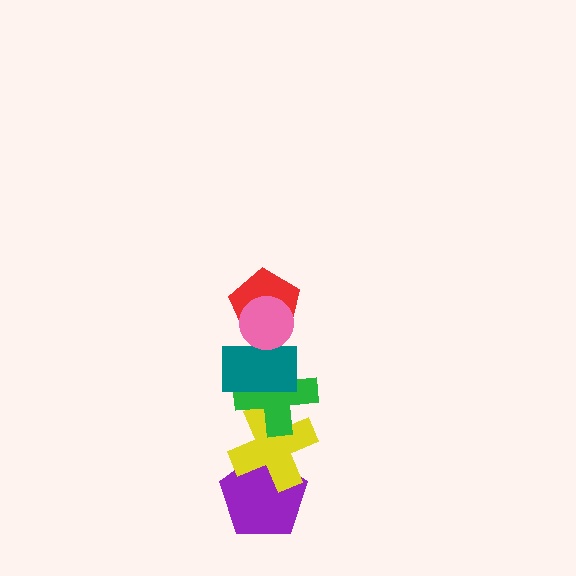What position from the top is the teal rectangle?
The teal rectangle is 3rd from the top.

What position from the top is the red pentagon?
The red pentagon is 2nd from the top.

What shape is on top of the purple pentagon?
The yellow cross is on top of the purple pentagon.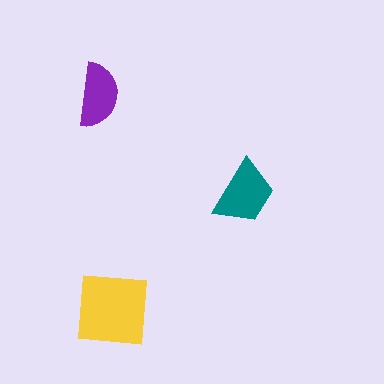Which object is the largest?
The yellow square.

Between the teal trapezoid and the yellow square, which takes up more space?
The yellow square.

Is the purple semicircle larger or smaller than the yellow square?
Smaller.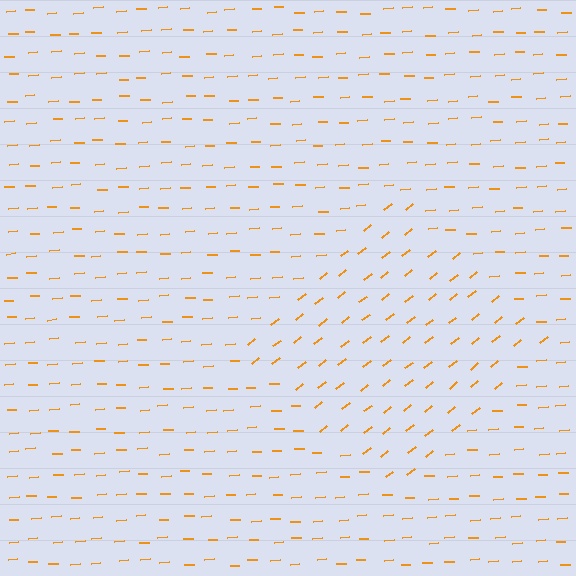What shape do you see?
I see a diamond.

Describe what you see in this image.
The image is filled with small orange line segments. A diamond region in the image has lines oriented differently from the surrounding lines, creating a visible texture boundary.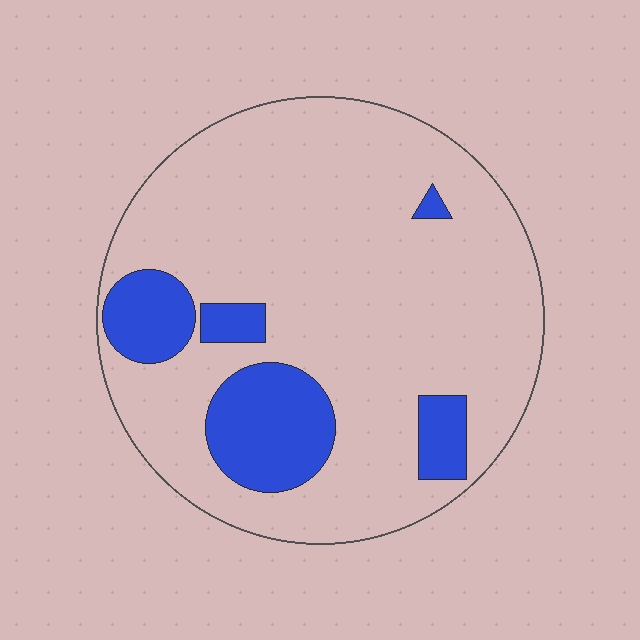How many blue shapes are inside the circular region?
5.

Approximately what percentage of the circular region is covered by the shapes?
Approximately 20%.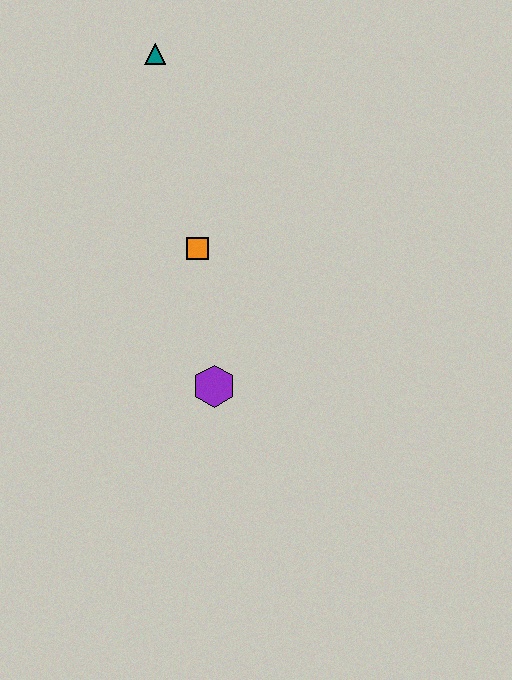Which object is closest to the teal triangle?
The orange square is closest to the teal triangle.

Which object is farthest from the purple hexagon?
The teal triangle is farthest from the purple hexagon.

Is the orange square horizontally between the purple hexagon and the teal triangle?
Yes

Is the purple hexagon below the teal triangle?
Yes